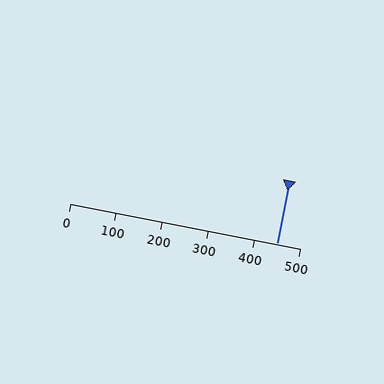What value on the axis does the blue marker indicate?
The marker indicates approximately 450.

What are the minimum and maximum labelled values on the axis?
The axis runs from 0 to 500.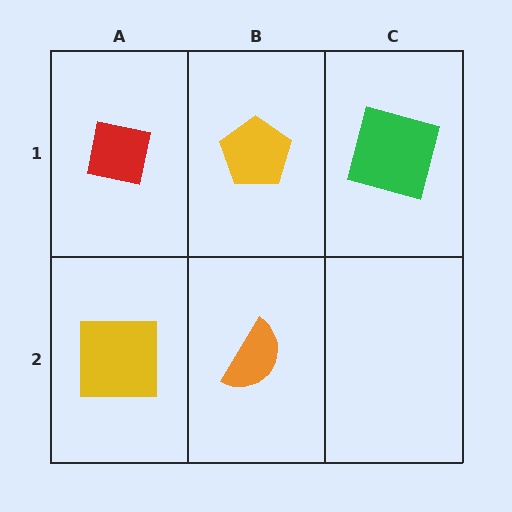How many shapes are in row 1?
3 shapes.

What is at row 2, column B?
An orange semicircle.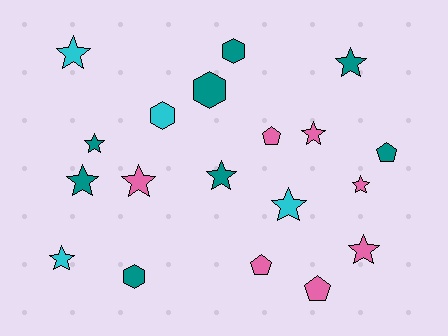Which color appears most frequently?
Teal, with 8 objects.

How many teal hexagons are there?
There are 3 teal hexagons.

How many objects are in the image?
There are 19 objects.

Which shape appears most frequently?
Star, with 11 objects.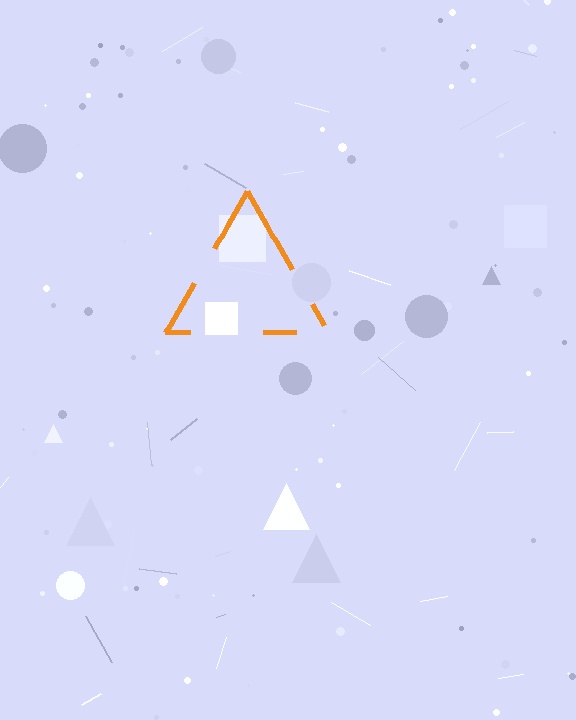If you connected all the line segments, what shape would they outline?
They would outline a triangle.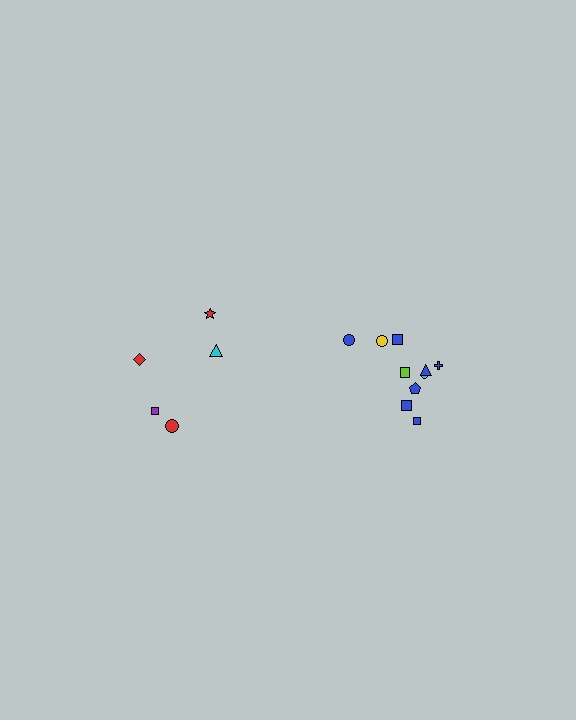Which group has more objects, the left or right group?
The right group.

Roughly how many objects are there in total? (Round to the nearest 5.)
Roughly 15 objects in total.